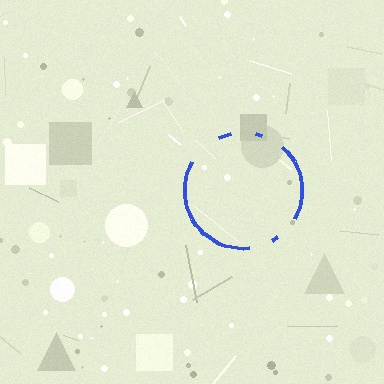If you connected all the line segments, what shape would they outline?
They would outline a circle.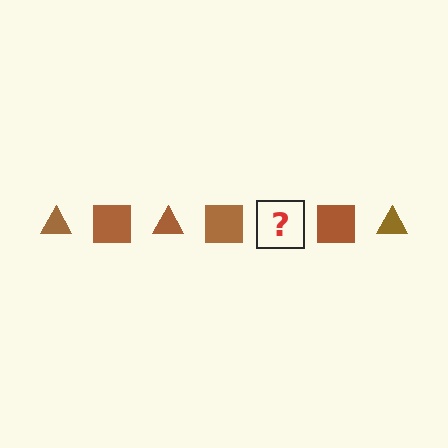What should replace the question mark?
The question mark should be replaced with a brown triangle.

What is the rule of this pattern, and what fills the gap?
The rule is that the pattern cycles through triangle, square shapes in brown. The gap should be filled with a brown triangle.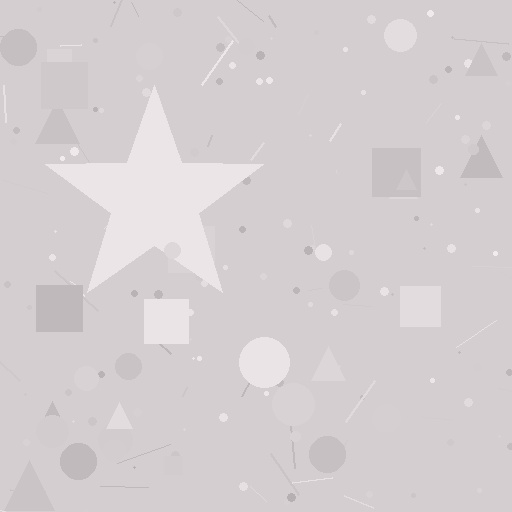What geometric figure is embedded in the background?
A star is embedded in the background.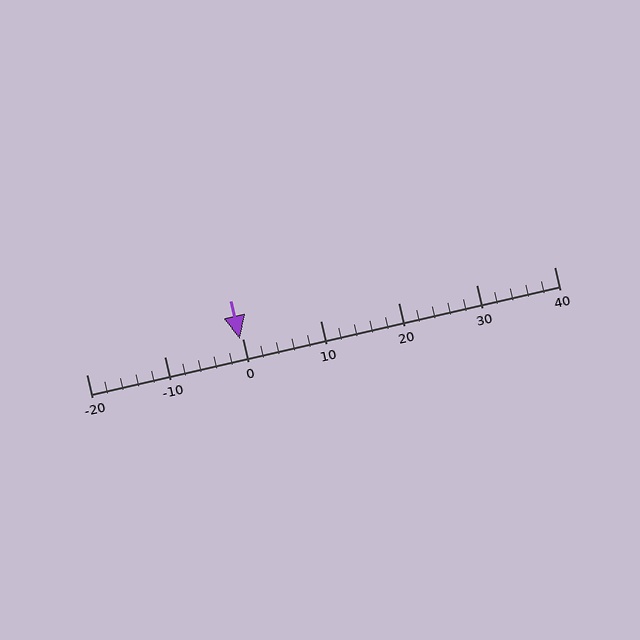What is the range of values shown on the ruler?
The ruler shows values from -20 to 40.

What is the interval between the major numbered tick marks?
The major tick marks are spaced 10 units apart.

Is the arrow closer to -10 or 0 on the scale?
The arrow is closer to 0.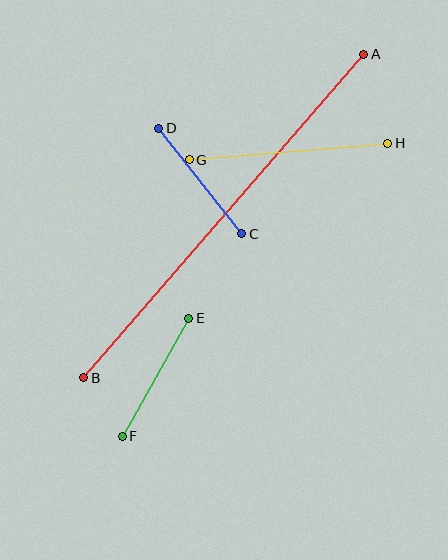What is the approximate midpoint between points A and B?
The midpoint is at approximately (224, 216) pixels.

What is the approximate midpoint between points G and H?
The midpoint is at approximately (288, 152) pixels.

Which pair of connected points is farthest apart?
Points A and B are farthest apart.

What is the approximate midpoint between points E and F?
The midpoint is at approximately (156, 377) pixels.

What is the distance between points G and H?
The distance is approximately 199 pixels.